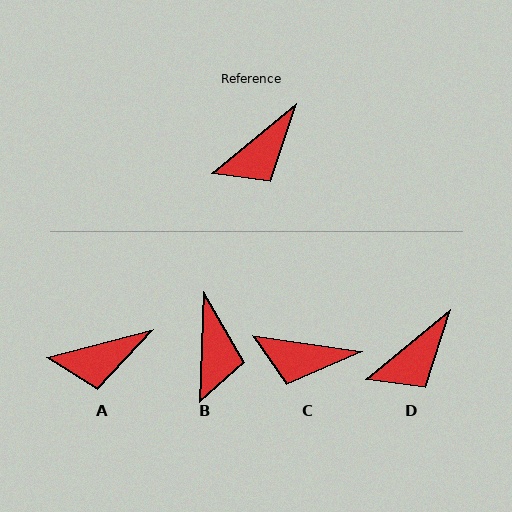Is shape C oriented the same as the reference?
No, it is off by about 48 degrees.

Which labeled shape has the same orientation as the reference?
D.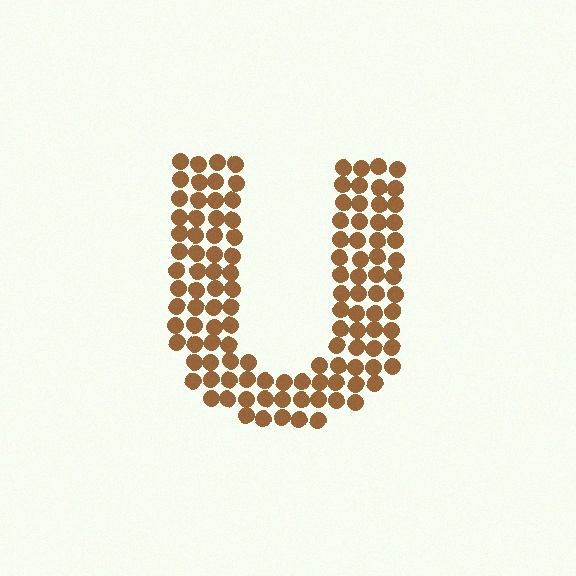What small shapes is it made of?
It is made of small circles.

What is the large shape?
The large shape is the letter U.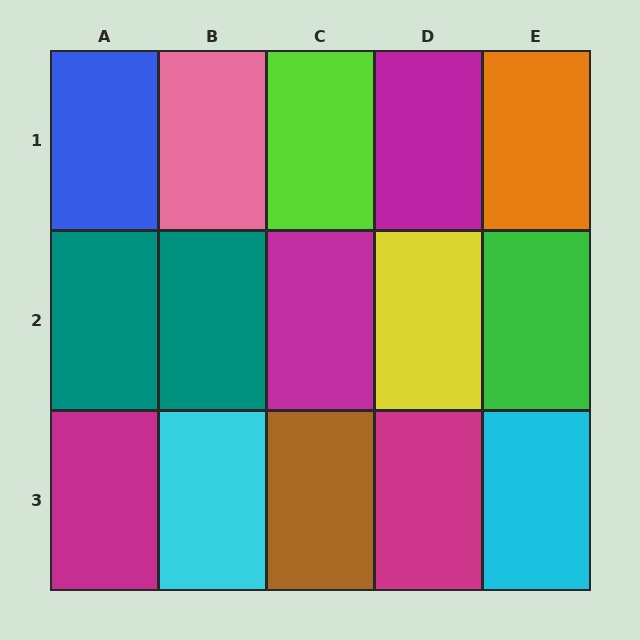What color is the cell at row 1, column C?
Lime.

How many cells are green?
1 cell is green.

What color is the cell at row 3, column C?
Brown.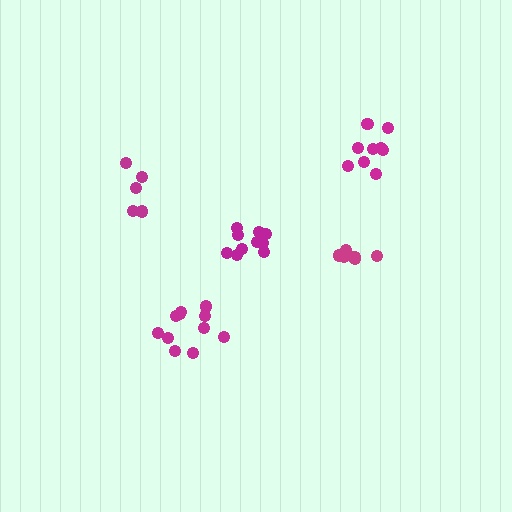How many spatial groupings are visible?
There are 5 spatial groupings.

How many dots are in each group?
Group 1: 7 dots, Group 2: 11 dots, Group 3: 10 dots, Group 4: 9 dots, Group 5: 5 dots (42 total).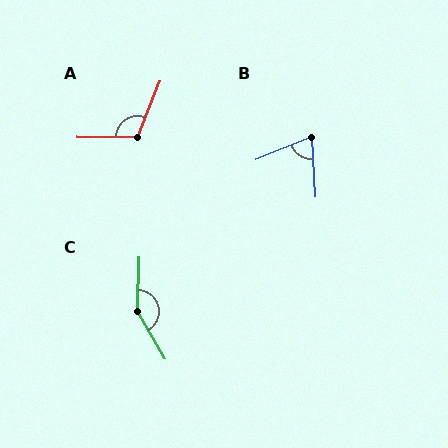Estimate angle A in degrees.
Approximately 111 degrees.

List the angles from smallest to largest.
B (71°), A (111°), C (149°).